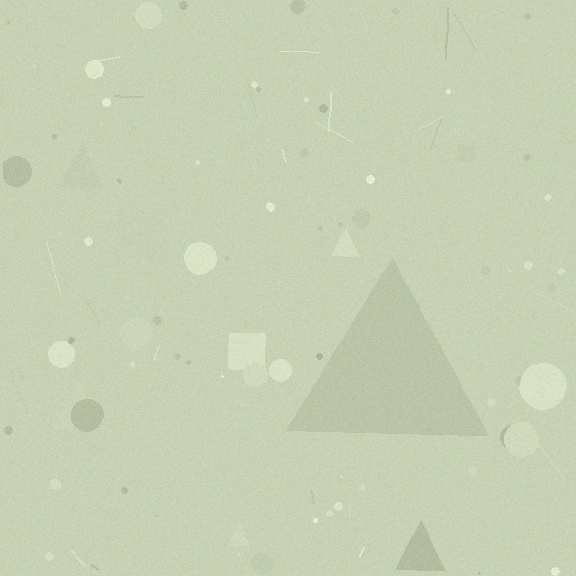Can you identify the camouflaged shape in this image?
The camouflaged shape is a triangle.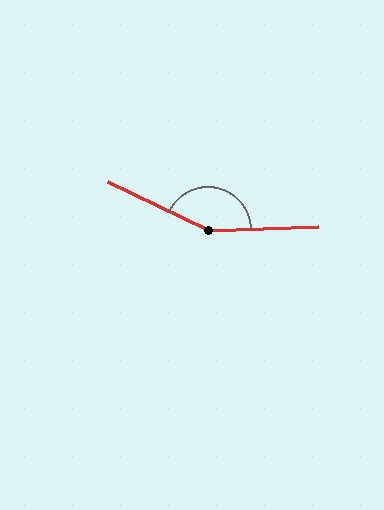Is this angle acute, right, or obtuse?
It is obtuse.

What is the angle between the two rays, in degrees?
Approximately 152 degrees.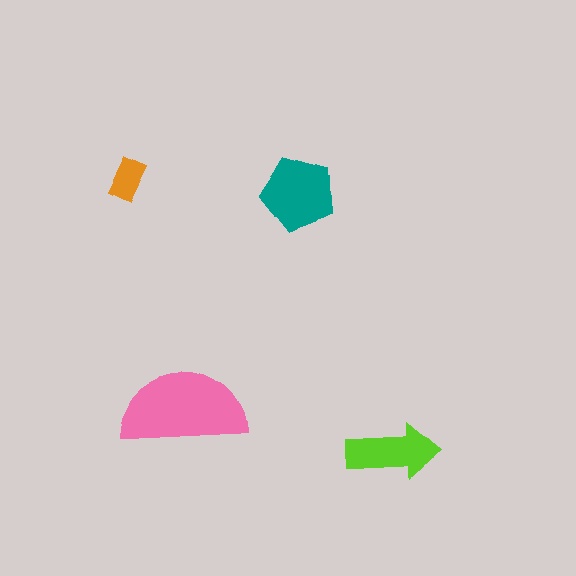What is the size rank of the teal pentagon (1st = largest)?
2nd.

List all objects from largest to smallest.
The pink semicircle, the teal pentagon, the lime arrow, the orange rectangle.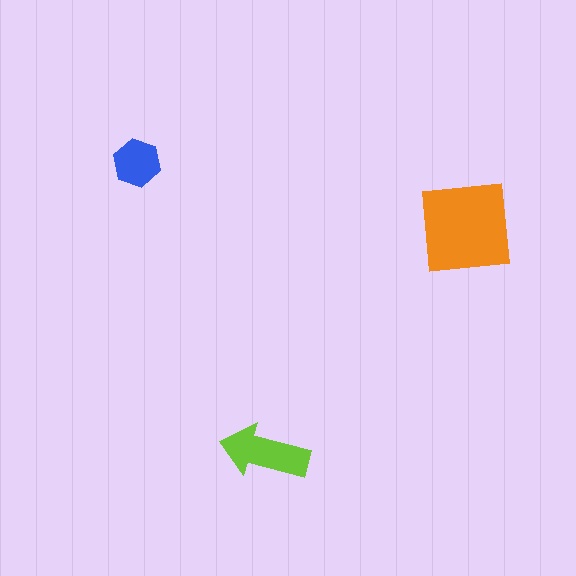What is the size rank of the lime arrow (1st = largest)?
2nd.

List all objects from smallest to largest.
The blue hexagon, the lime arrow, the orange square.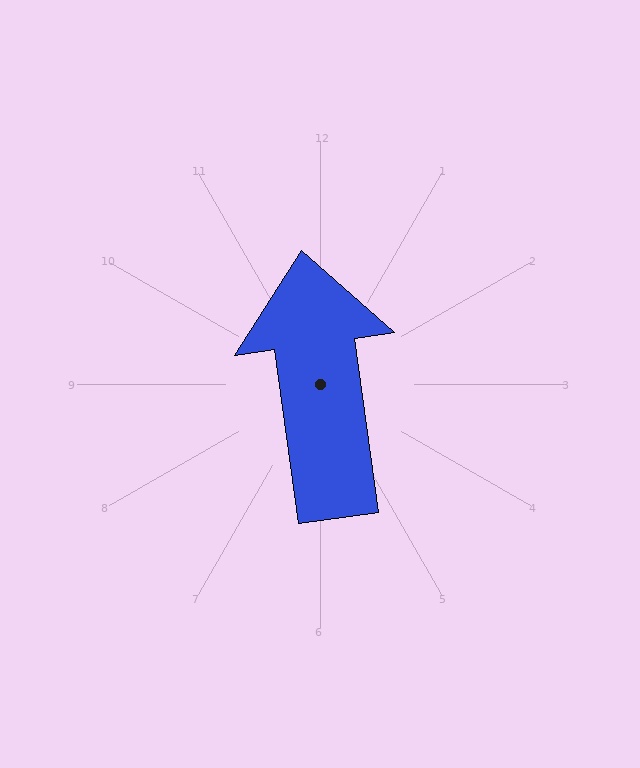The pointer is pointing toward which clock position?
Roughly 12 o'clock.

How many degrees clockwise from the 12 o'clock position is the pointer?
Approximately 352 degrees.